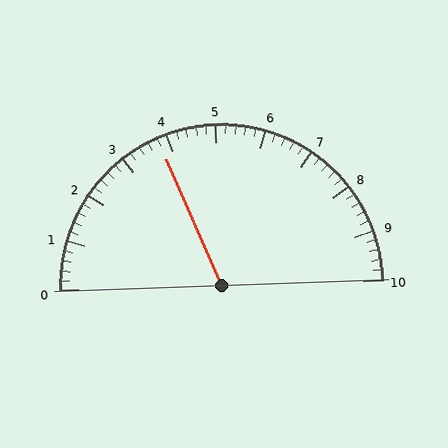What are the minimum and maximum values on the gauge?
The gauge ranges from 0 to 10.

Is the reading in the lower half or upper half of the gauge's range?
The reading is in the lower half of the range (0 to 10).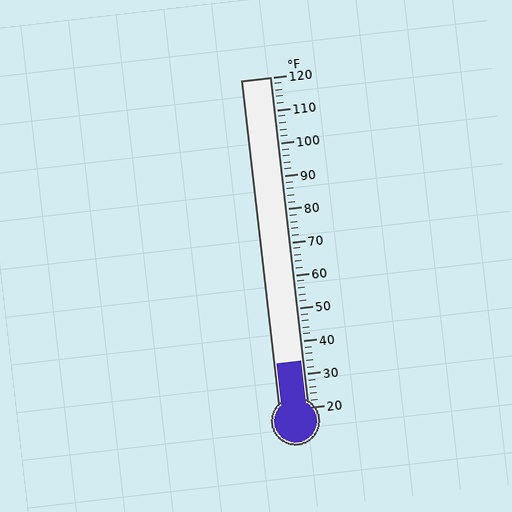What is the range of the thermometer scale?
The thermometer scale ranges from 20°F to 120°F.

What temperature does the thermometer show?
The thermometer shows approximately 34°F.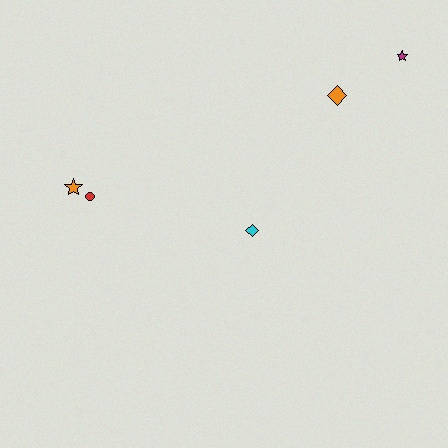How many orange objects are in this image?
There are 2 orange objects.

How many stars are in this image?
There are 2 stars.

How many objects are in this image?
There are 5 objects.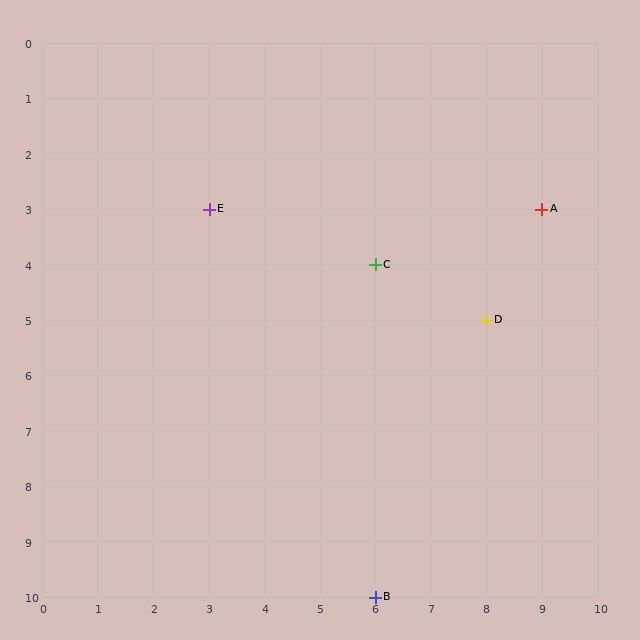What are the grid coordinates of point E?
Point E is at grid coordinates (3, 3).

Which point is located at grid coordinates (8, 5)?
Point D is at (8, 5).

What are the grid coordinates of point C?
Point C is at grid coordinates (6, 4).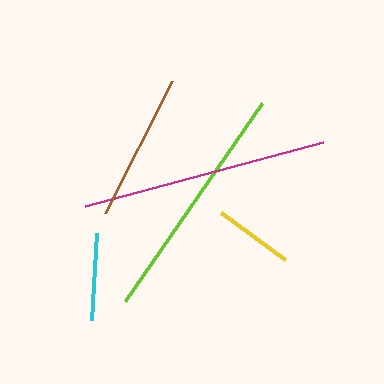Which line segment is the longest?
The magenta line is the longest at approximately 246 pixels.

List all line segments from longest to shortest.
From longest to shortest: magenta, lime, brown, cyan, yellow.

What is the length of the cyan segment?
The cyan segment is approximately 88 pixels long.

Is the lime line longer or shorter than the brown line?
The lime line is longer than the brown line.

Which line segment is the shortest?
The yellow line is the shortest at approximately 79 pixels.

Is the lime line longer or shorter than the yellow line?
The lime line is longer than the yellow line.